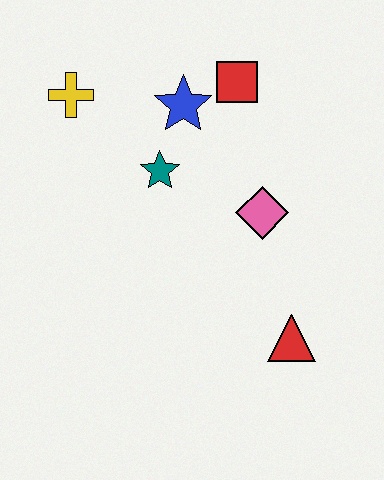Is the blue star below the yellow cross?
Yes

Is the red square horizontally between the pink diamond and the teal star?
Yes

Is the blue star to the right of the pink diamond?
No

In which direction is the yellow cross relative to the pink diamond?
The yellow cross is to the left of the pink diamond.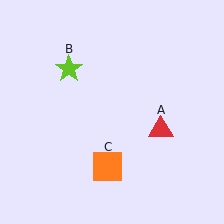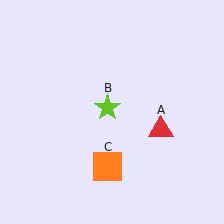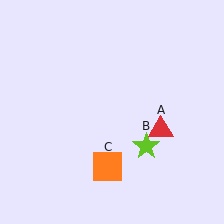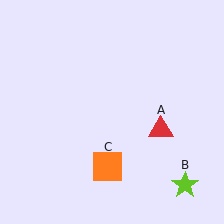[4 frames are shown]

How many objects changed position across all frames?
1 object changed position: lime star (object B).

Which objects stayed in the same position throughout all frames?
Red triangle (object A) and orange square (object C) remained stationary.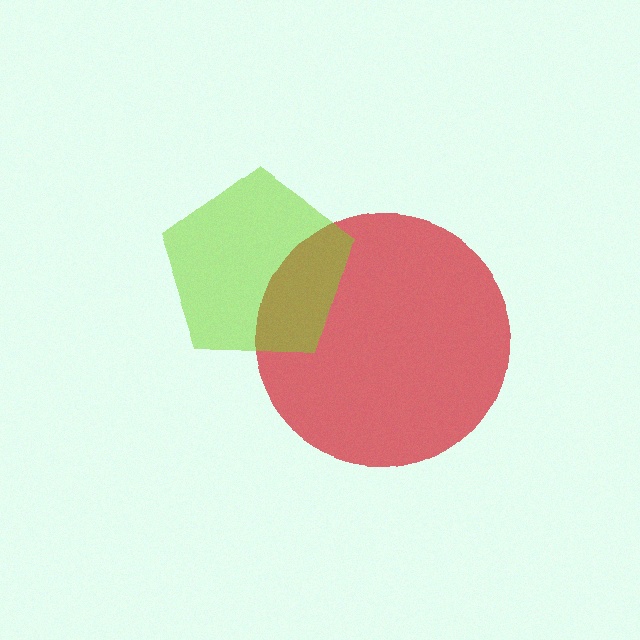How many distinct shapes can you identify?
There are 2 distinct shapes: a red circle, a lime pentagon.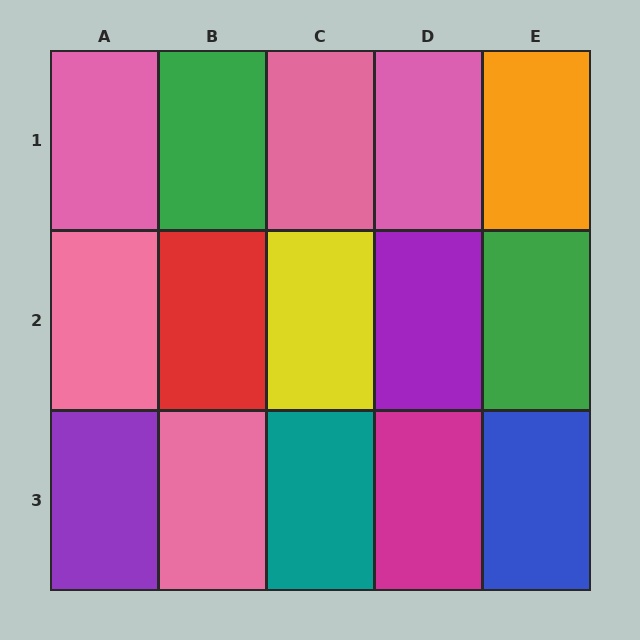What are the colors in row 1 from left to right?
Pink, green, pink, pink, orange.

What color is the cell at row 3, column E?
Blue.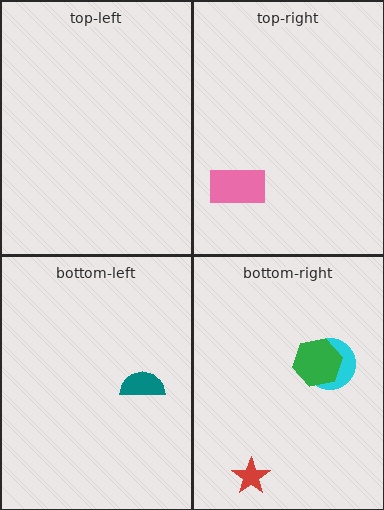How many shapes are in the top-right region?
1.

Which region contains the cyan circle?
The bottom-right region.